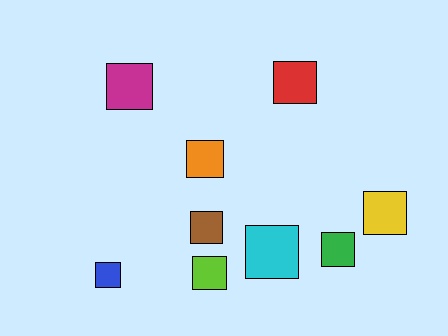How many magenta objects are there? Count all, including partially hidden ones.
There is 1 magenta object.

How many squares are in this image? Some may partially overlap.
There are 9 squares.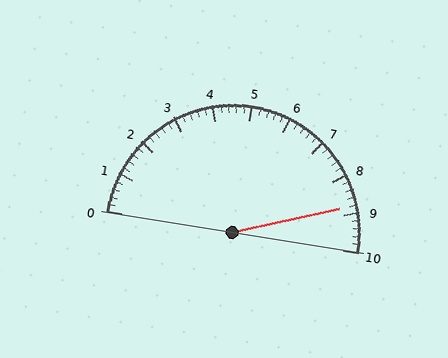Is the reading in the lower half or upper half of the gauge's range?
The reading is in the upper half of the range (0 to 10).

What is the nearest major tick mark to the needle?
The nearest major tick mark is 9.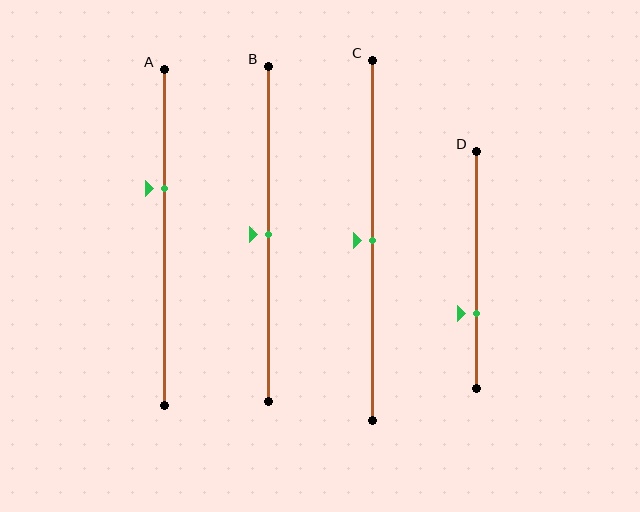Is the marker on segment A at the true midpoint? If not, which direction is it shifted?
No, the marker on segment A is shifted upward by about 15% of the segment length.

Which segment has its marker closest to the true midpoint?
Segment B has its marker closest to the true midpoint.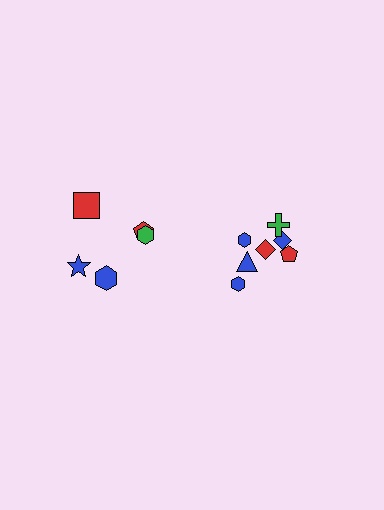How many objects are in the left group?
There are 5 objects.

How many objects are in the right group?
There are 7 objects.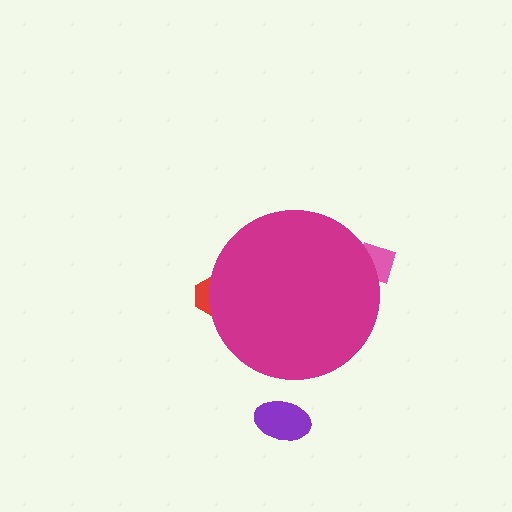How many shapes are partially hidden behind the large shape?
2 shapes are partially hidden.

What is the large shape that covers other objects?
A magenta circle.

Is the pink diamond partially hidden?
Yes, the pink diamond is partially hidden behind the magenta circle.